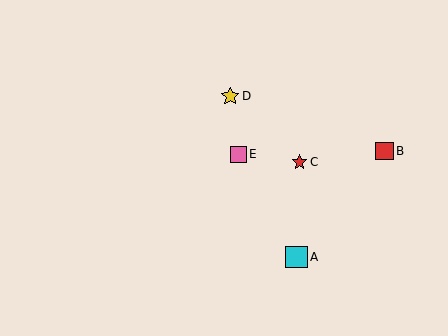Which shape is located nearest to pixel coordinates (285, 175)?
The red star (labeled C) at (299, 162) is nearest to that location.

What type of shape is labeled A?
Shape A is a cyan square.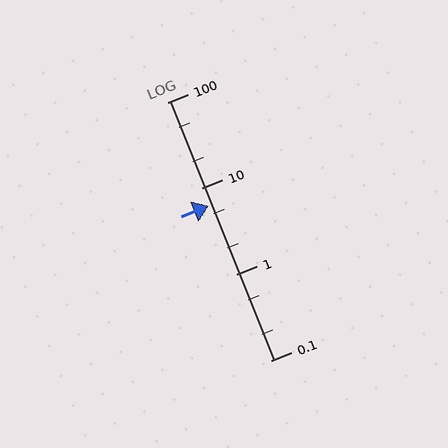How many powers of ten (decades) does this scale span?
The scale spans 3 decades, from 0.1 to 100.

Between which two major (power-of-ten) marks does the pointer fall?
The pointer is between 1 and 10.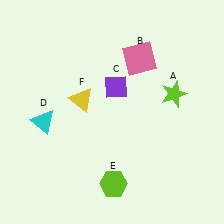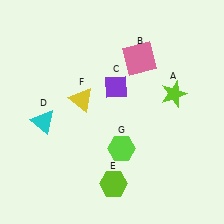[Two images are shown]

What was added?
A lime hexagon (G) was added in Image 2.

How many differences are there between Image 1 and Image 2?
There is 1 difference between the two images.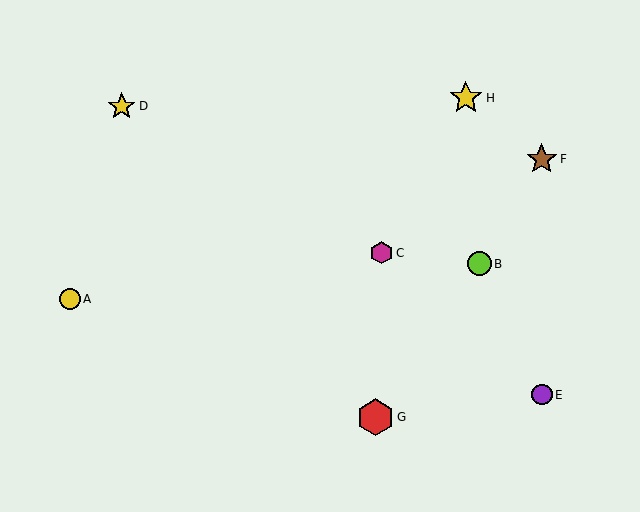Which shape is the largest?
The red hexagon (labeled G) is the largest.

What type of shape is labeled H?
Shape H is a yellow star.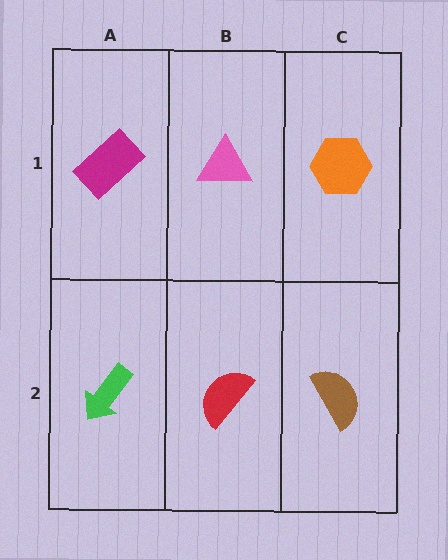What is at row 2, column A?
A green arrow.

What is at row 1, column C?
An orange hexagon.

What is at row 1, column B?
A pink triangle.